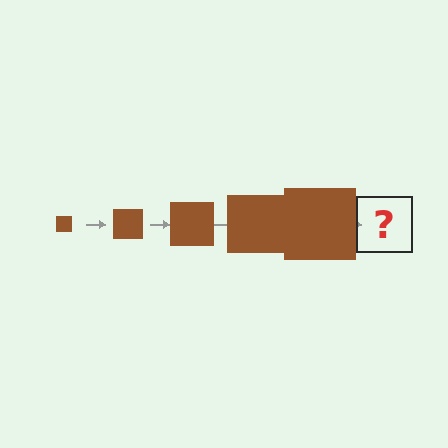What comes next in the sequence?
The next element should be a brown square, larger than the previous one.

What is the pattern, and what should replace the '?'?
The pattern is that the square gets progressively larger each step. The '?' should be a brown square, larger than the previous one.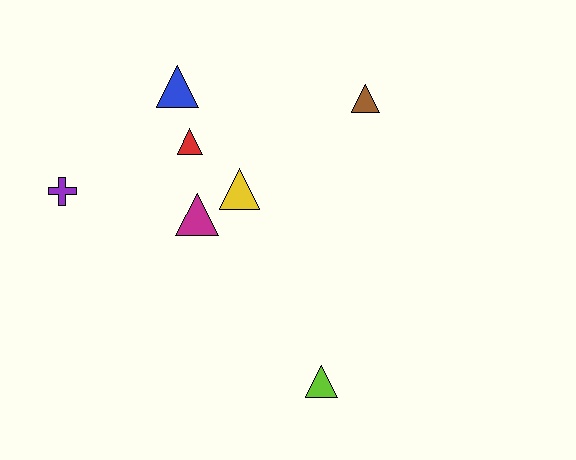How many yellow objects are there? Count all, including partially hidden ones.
There is 1 yellow object.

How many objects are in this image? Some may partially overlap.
There are 7 objects.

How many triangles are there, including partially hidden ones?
There are 6 triangles.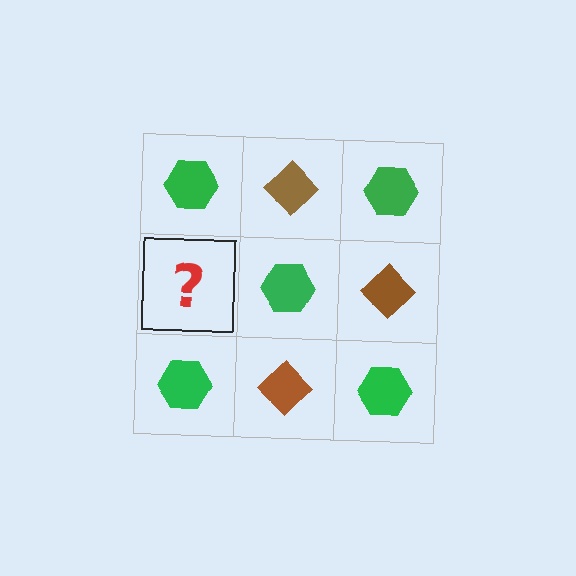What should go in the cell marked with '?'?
The missing cell should contain a brown diamond.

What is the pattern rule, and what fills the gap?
The rule is that it alternates green hexagon and brown diamond in a checkerboard pattern. The gap should be filled with a brown diamond.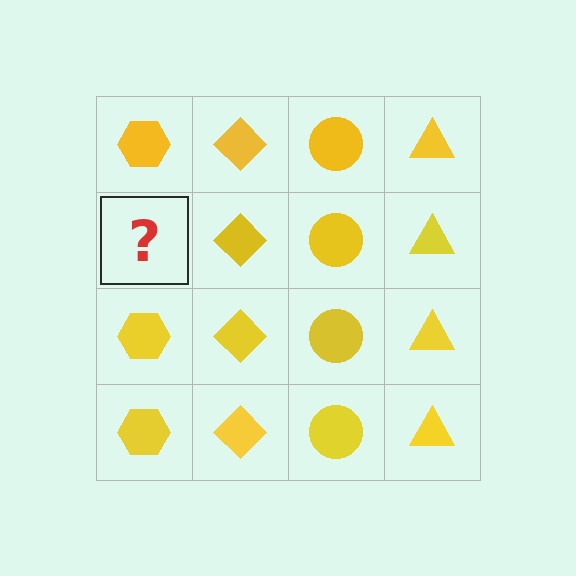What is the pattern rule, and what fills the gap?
The rule is that each column has a consistent shape. The gap should be filled with a yellow hexagon.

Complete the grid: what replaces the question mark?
The question mark should be replaced with a yellow hexagon.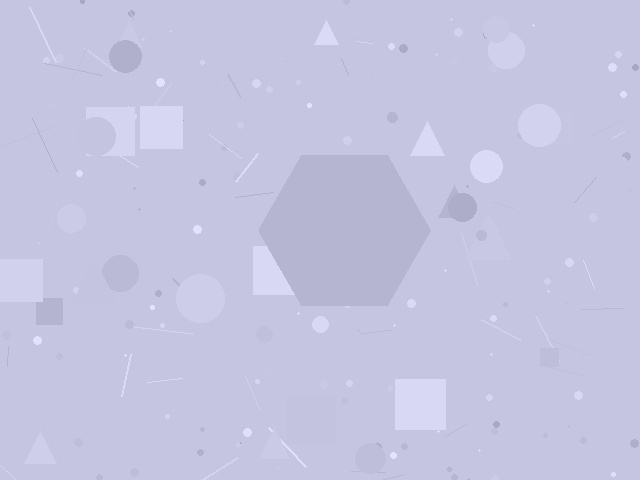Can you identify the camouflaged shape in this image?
The camouflaged shape is a hexagon.